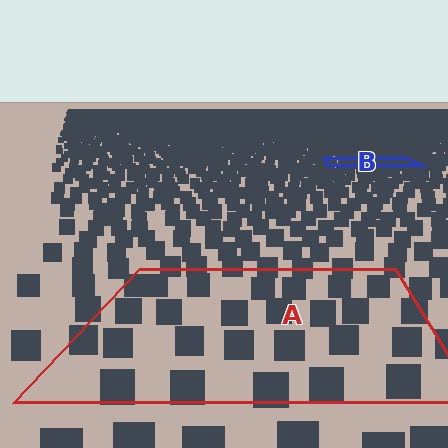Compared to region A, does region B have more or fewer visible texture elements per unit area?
Region B has more texture elements per unit area — they are packed more densely because it is farther away.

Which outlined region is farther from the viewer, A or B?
Region B is farther from the viewer — the texture elements inside it appear smaller and more densely packed.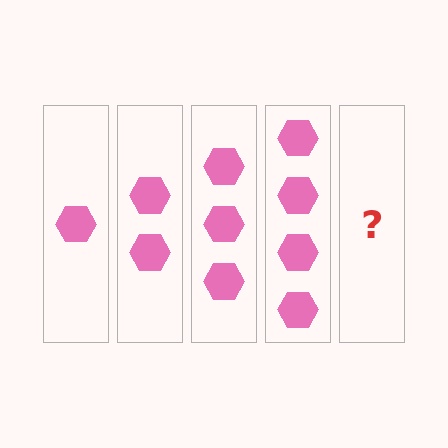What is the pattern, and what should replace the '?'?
The pattern is that each step adds one more hexagon. The '?' should be 5 hexagons.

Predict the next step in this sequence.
The next step is 5 hexagons.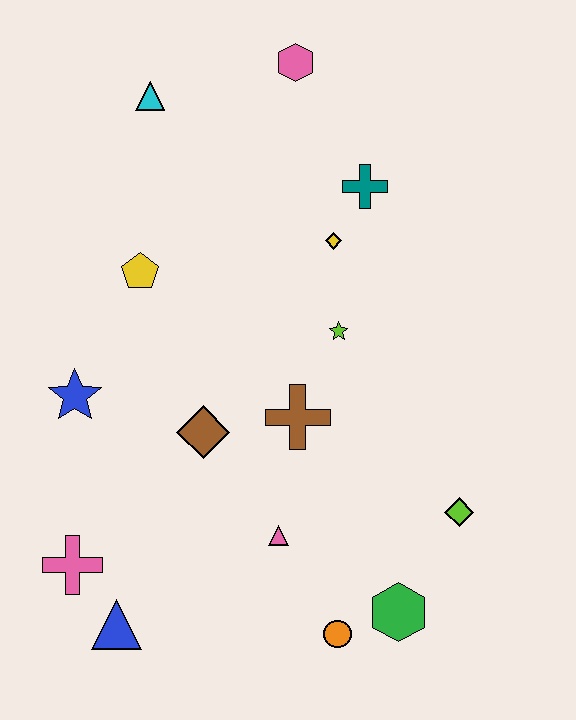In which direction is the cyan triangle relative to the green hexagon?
The cyan triangle is above the green hexagon.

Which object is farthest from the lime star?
The blue triangle is farthest from the lime star.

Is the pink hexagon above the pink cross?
Yes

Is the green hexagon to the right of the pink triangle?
Yes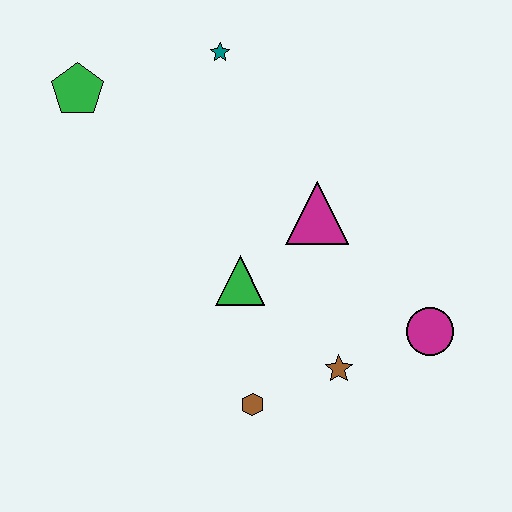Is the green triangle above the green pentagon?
No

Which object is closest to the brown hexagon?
The brown star is closest to the brown hexagon.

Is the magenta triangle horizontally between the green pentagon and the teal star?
No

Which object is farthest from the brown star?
The green pentagon is farthest from the brown star.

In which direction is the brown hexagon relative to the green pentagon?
The brown hexagon is below the green pentagon.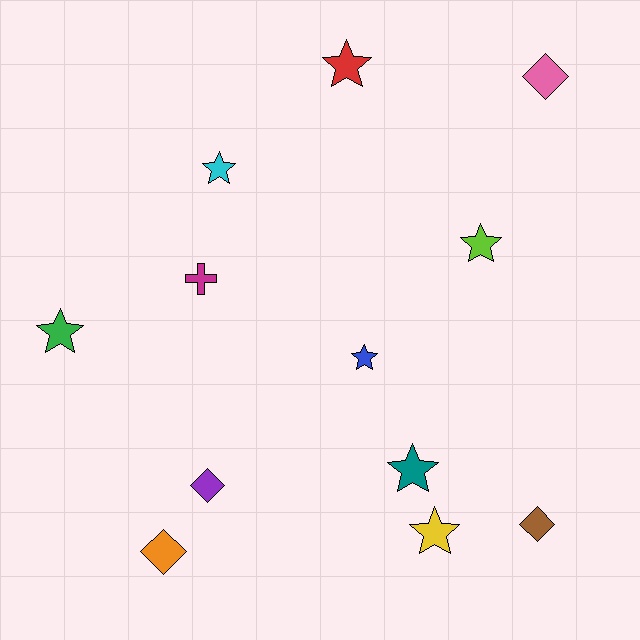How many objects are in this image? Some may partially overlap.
There are 12 objects.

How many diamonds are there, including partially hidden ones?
There are 4 diamonds.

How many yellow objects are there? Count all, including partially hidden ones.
There is 1 yellow object.